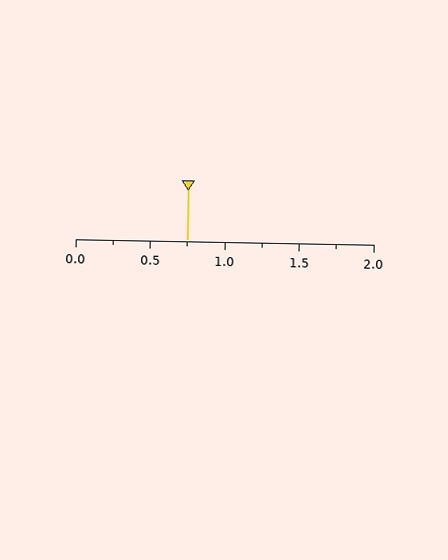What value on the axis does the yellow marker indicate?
The marker indicates approximately 0.75.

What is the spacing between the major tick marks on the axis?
The major ticks are spaced 0.5 apart.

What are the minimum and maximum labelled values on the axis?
The axis runs from 0.0 to 2.0.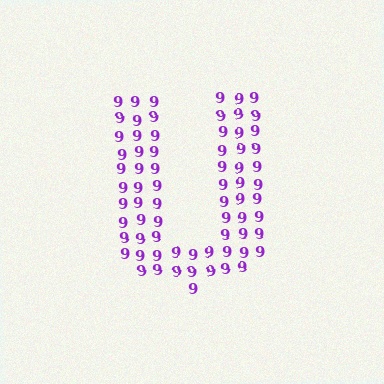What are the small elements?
The small elements are digit 9's.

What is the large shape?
The large shape is the letter U.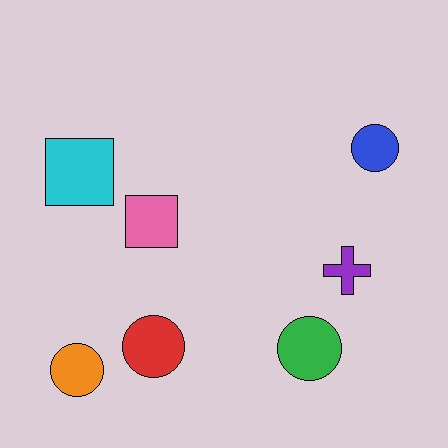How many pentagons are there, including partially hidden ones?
There are no pentagons.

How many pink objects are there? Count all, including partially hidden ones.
There is 1 pink object.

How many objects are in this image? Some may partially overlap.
There are 7 objects.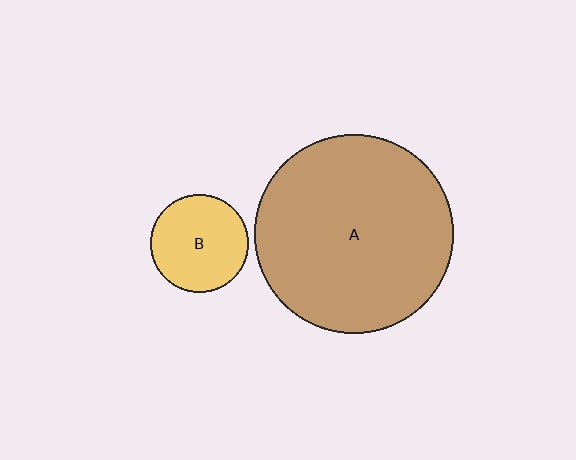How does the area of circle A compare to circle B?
Approximately 4.1 times.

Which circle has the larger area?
Circle A (brown).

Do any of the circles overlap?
No, none of the circles overlap.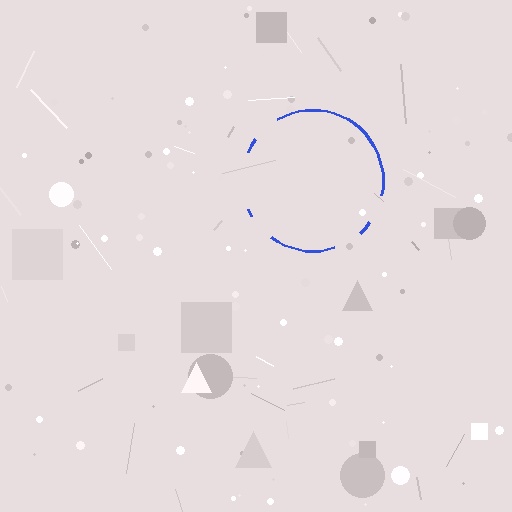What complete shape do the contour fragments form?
The contour fragments form a circle.